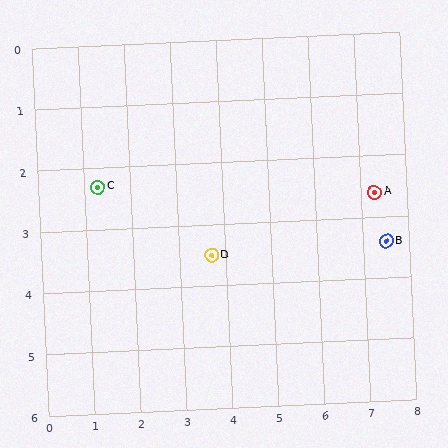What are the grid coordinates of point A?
Point A is at approximately (7.3, 2.6).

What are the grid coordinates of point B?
Point B is at approximately (7.5, 3.4).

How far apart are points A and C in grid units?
Points A and C are about 6.0 grid units apart.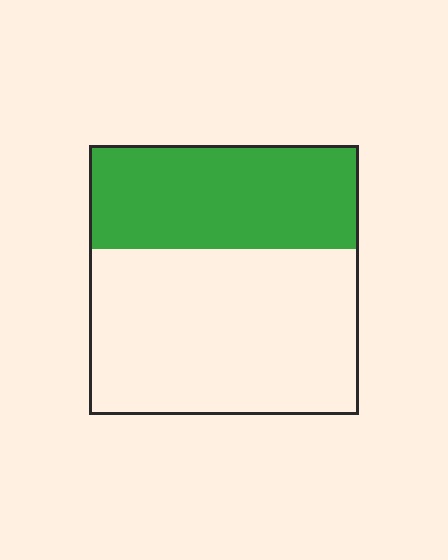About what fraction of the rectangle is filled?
About three eighths (3/8).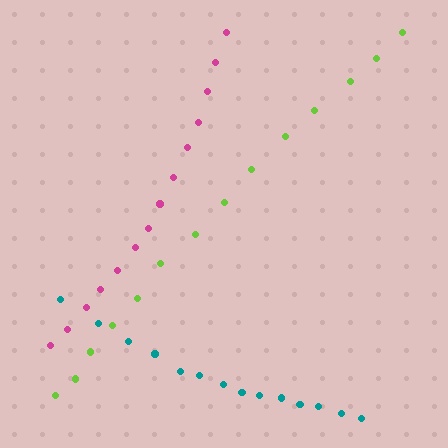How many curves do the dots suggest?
There are 3 distinct paths.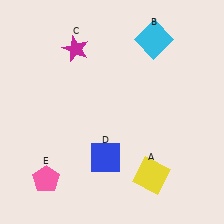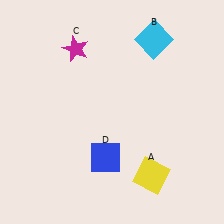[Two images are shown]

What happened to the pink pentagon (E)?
The pink pentagon (E) was removed in Image 2. It was in the bottom-left area of Image 1.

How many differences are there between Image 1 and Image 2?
There is 1 difference between the two images.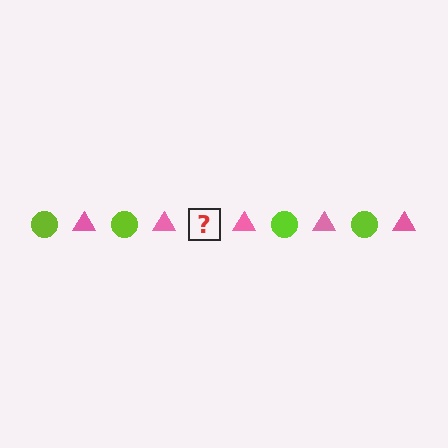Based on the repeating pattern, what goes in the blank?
The blank should be a lime circle.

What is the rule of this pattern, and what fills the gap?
The rule is that the pattern alternates between lime circle and pink triangle. The gap should be filled with a lime circle.